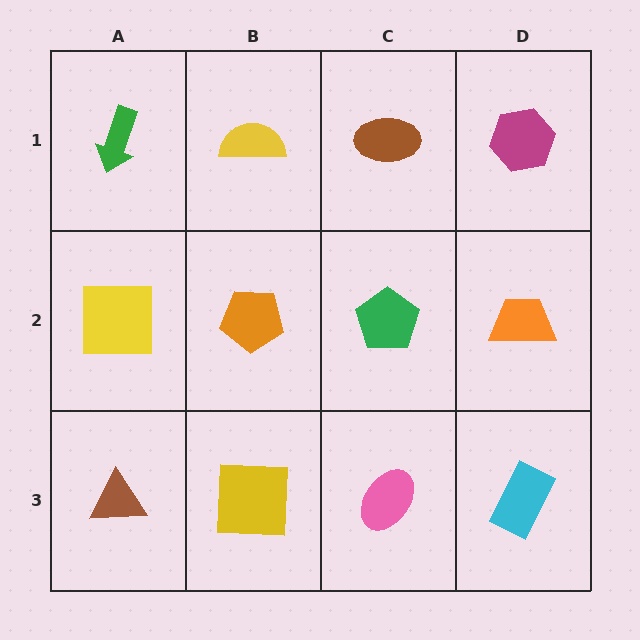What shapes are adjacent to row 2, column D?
A magenta hexagon (row 1, column D), a cyan rectangle (row 3, column D), a green pentagon (row 2, column C).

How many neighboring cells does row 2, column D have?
3.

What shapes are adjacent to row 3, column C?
A green pentagon (row 2, column C), a yellow square (row 3, column B), a cyan rectangle (row 3, column D).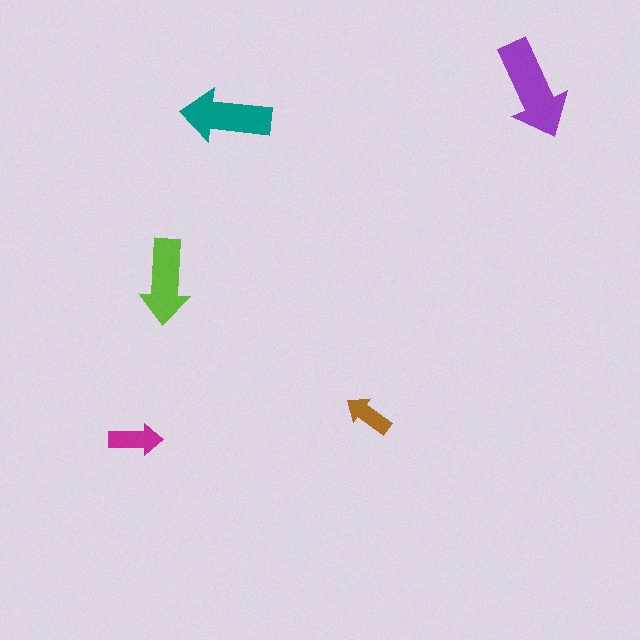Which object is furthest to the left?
The magenta arrow is leftmost.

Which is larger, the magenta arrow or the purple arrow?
The purple one.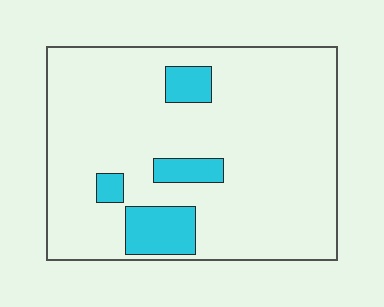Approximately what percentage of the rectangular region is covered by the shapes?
Approximately 10%.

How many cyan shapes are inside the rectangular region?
4.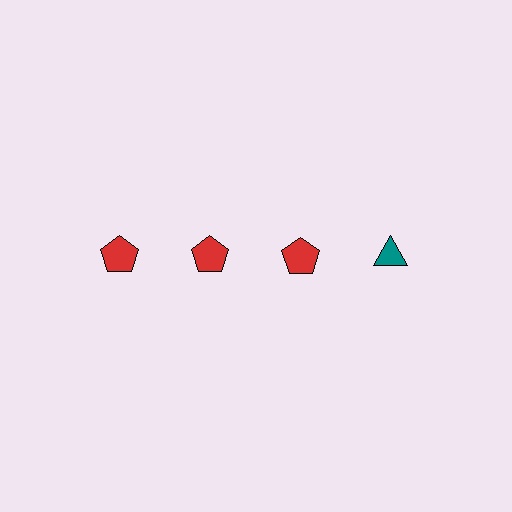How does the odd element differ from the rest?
It differs in both color (teal instead of red) and shape (triangle instead of pentagon).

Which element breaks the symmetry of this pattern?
The teal triangle in the top row, second from right column breaks the symmetry. All other shapes are red pentagons.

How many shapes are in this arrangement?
There are 4 shapes arranged in a grid pattern.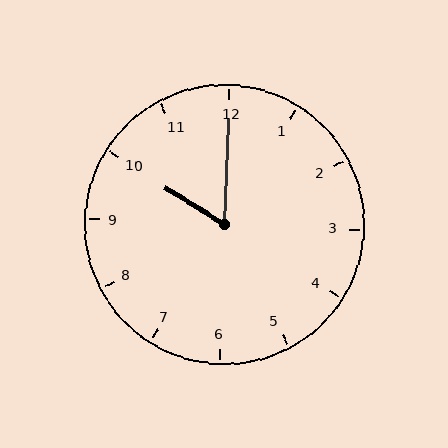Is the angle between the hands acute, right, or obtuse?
It is acute.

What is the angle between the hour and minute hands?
Approximately 60 degrees.